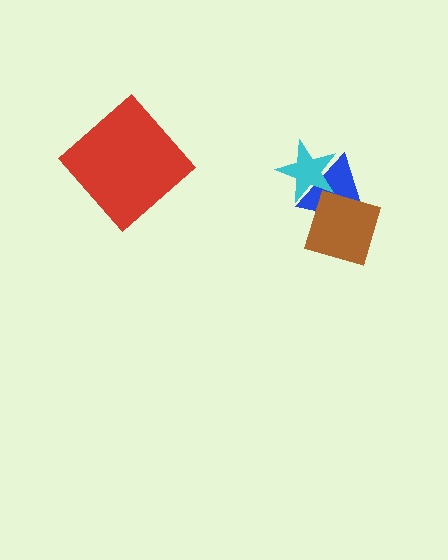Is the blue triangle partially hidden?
Yes, it is partially covered by another shape.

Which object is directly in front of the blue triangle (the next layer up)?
The cyan star is directly in front of the blue triangle.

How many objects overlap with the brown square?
1 object overlaps with the brown square.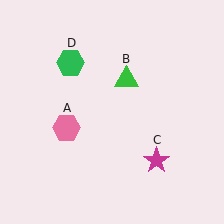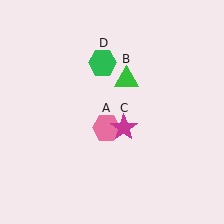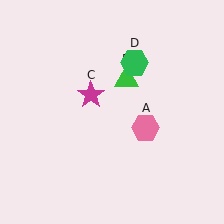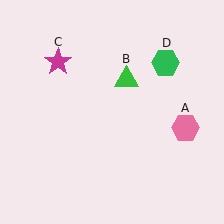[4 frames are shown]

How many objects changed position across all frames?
3 objects changed position: pink hexagon (object A), magenta star (object C), green hexagon (object D).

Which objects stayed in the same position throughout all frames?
Green triangle (object B) remained stationary.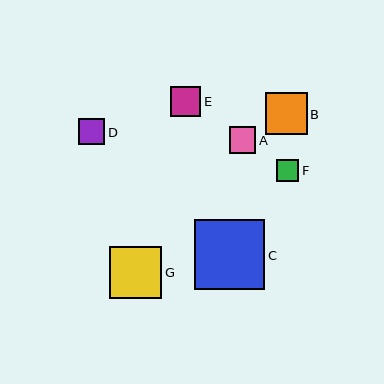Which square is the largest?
Square C is the largest with a size of approximately 70 pixels.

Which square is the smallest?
Square F is the smallest with a size of approximately 22 pixels.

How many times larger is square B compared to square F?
Square B is approximately 1.9 times the size of square F.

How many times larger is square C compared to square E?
Square C is approximately 2.3 times the size of square E.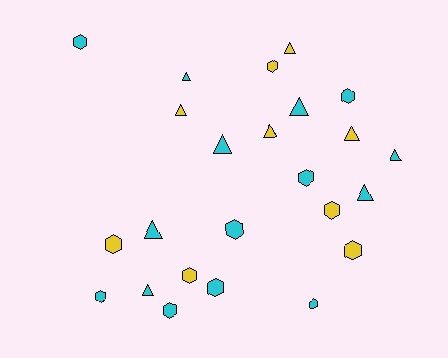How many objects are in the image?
There are 24 objects.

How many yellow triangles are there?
There are 4 yellow triangles.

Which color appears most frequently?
Cyan, with 15 objects.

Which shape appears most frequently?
Hexagon, with 13 objects.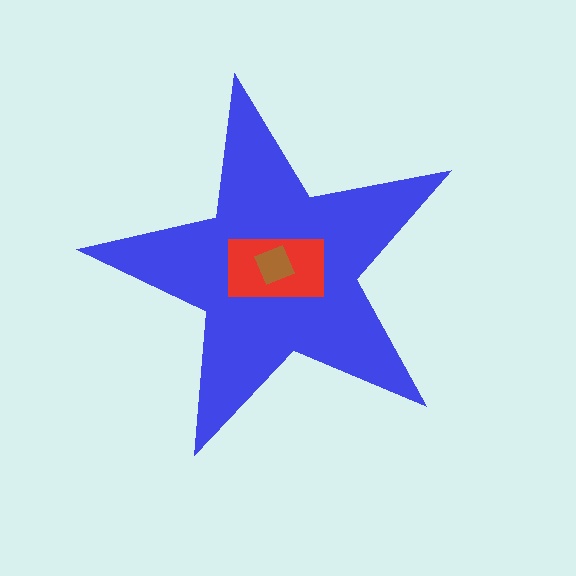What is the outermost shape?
The blue star.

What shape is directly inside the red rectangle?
The brown square.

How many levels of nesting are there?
3.